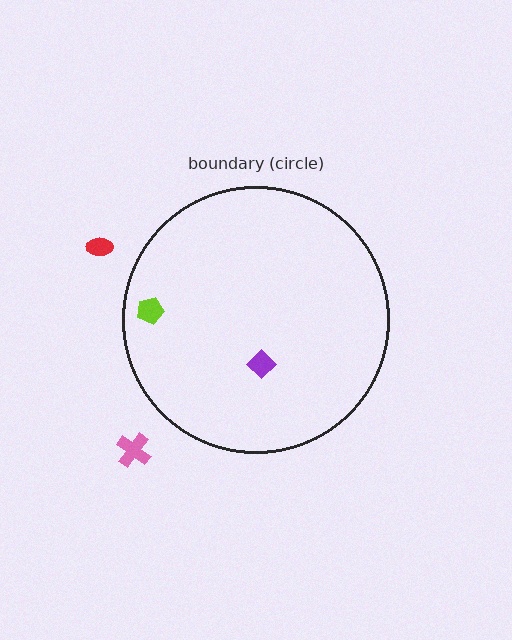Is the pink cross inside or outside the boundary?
Outside.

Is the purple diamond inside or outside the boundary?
Inside.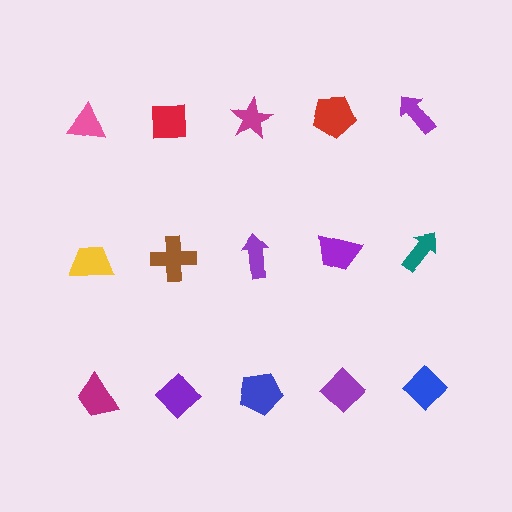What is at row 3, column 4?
A purple diamond.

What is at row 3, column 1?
A magenta trapezoid.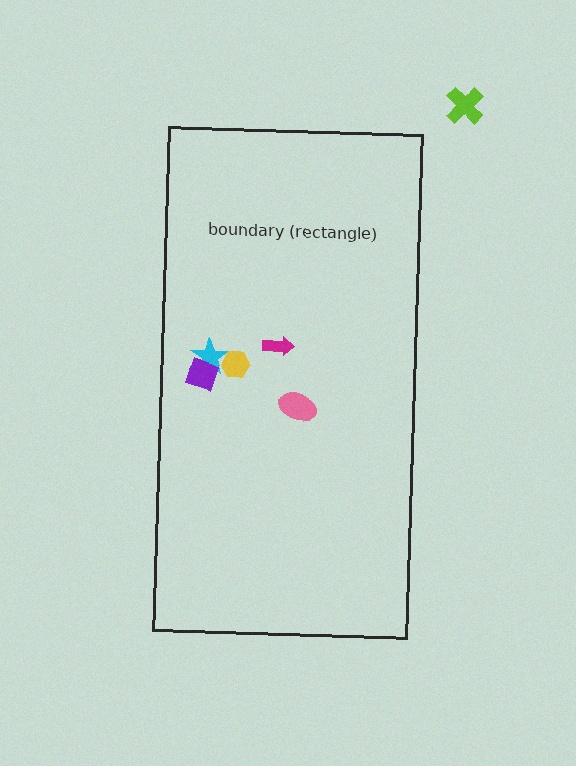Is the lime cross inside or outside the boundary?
Outside.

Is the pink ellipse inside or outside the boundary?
Inside.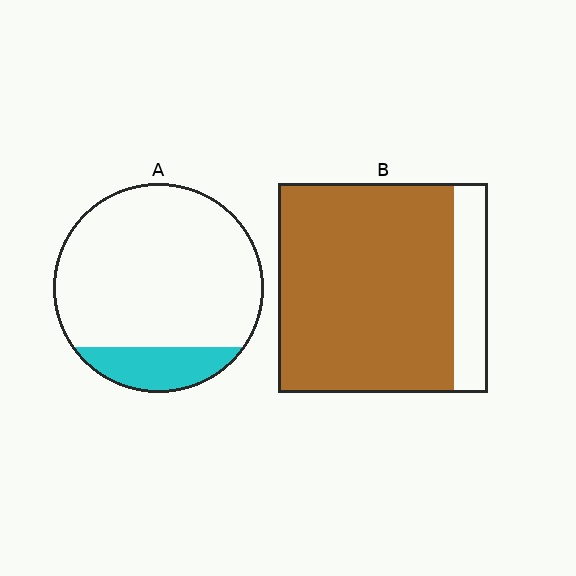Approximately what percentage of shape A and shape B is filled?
A is approximately 15% and B is approximately 85%.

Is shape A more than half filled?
No.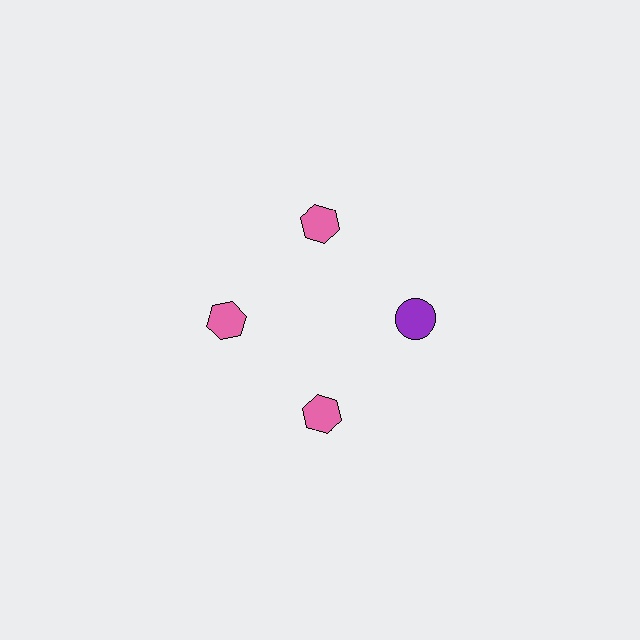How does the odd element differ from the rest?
It differs in both color (purple instead of pink) and shape (circle instead of hexagon).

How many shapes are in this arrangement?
There are 4 shapes arranged in a ring pattern.